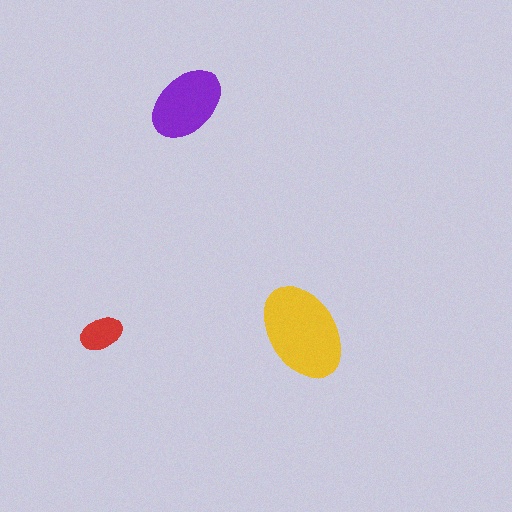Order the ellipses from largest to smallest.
the yellow one, the purple one, the red one.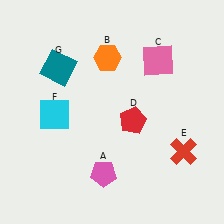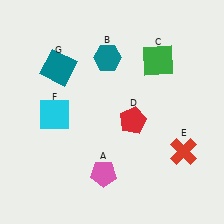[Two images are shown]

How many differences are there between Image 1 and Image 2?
There are 2 differences between the two images.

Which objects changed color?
B changed from orange to teal. C changed from pink to green.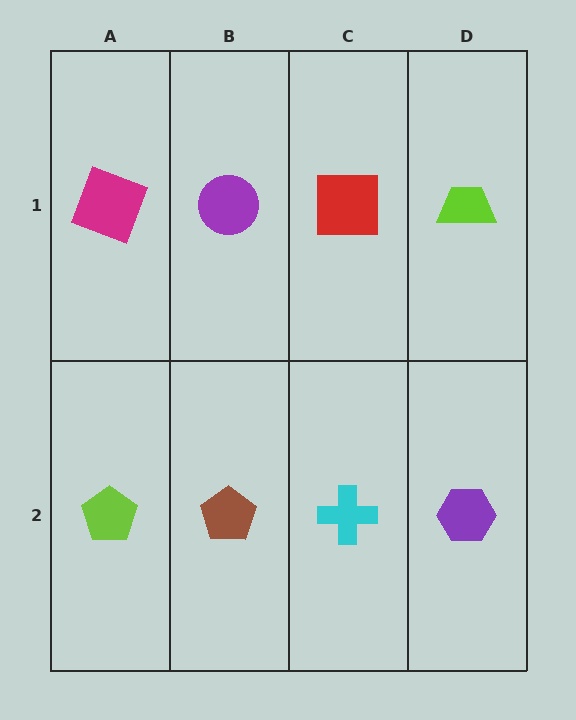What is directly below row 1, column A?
A lime pentagon.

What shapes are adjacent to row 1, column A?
A lime pentagon (row 2, column A), a purple circle (row 1, column B).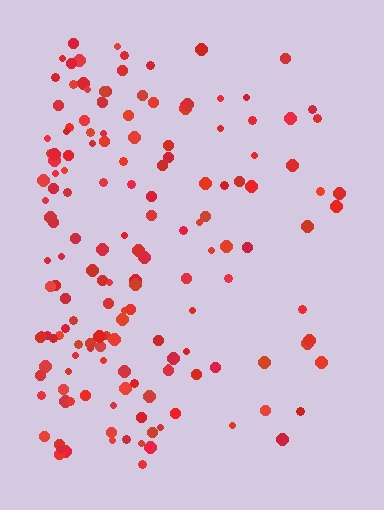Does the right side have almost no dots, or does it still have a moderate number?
Still a moderate number, just noticeably fewer than the left.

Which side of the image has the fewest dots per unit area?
The right.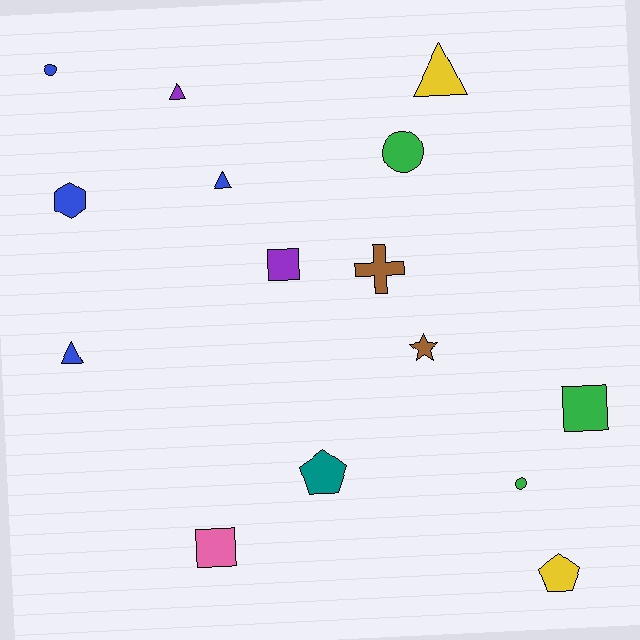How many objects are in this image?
There are 15 objects.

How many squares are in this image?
There are 3 squares.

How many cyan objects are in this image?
There are no cyan objects.